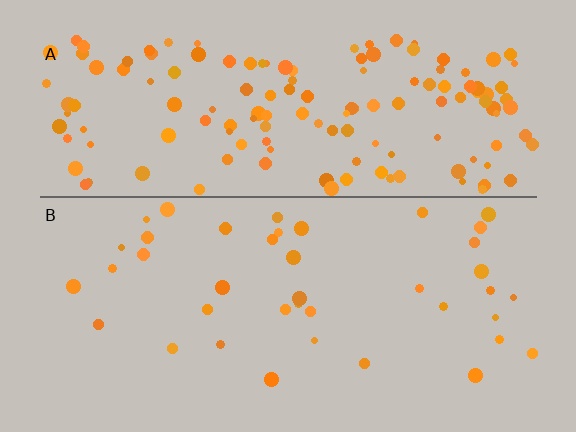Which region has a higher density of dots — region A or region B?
A (the top).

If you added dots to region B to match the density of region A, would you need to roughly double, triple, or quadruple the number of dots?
Approximately quadruple.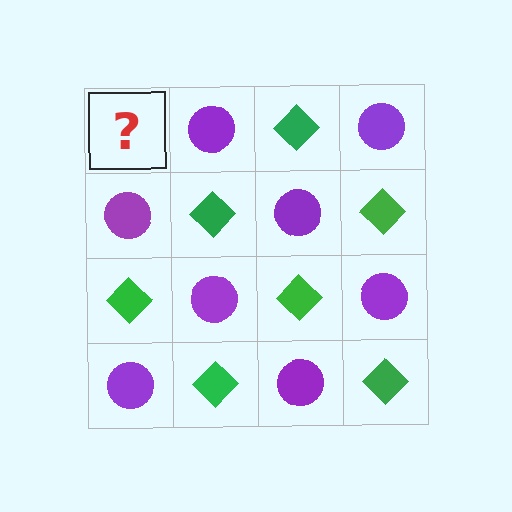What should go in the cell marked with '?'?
The missing cell should contain a green diamond.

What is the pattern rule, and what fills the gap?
The rule is that it alternates green diamond and purple circle in a checkerboard pattern. The gap should be filled with a green diamond.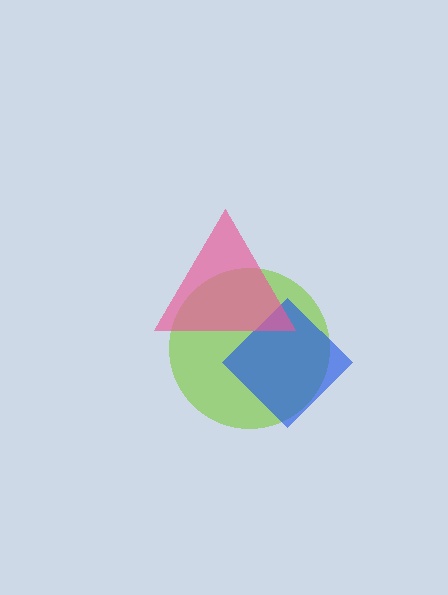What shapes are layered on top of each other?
The layered shapes are: a lime circle, a blue diamond, a pink triangle.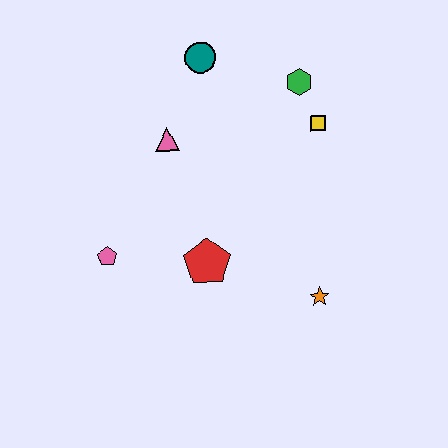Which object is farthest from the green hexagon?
The pink pentagon is farthest from the green hexagon.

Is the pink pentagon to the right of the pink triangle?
No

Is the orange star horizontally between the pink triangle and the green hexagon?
No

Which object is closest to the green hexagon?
The yellow square is closest to the green hexagon.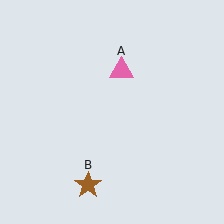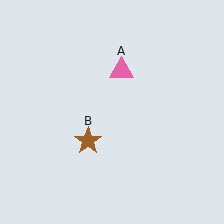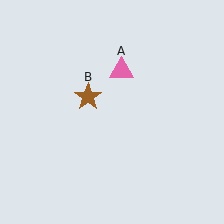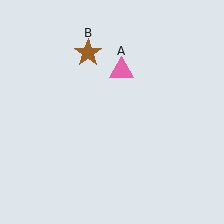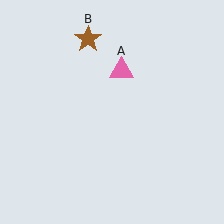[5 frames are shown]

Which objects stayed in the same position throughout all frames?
Pink triangle (object A) remained stationary.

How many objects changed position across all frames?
1 object changed position: brown star (object B).